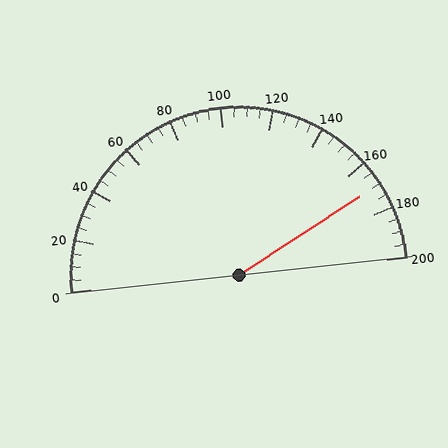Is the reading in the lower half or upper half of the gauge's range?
The reading is in the upper half of the range (0 to 200).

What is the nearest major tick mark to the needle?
The nearest major tick mark is 160.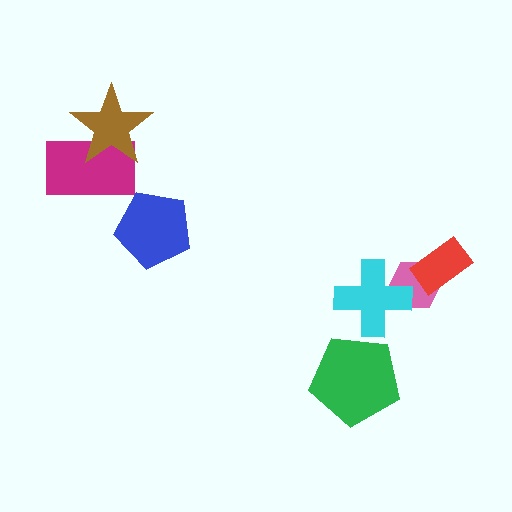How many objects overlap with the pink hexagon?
2 objects overlap with the pink hexagon.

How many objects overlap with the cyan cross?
1 object overlaps with the cyan cross.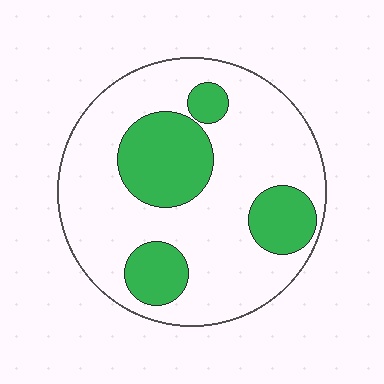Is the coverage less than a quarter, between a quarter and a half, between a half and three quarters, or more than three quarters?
Between a quarter and a half.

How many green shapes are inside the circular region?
4.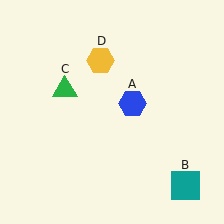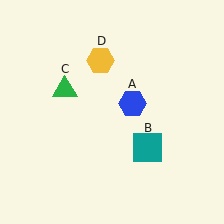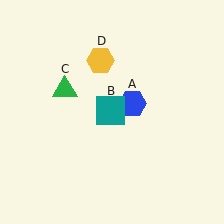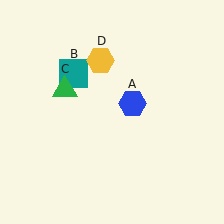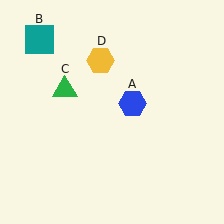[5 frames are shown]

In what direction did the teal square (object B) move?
The teal square (object B) moved up and to the left.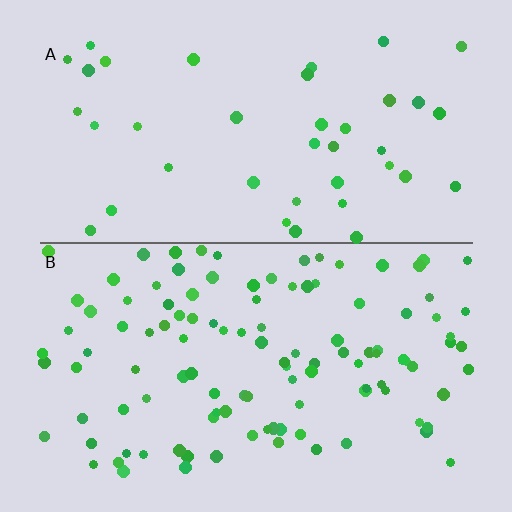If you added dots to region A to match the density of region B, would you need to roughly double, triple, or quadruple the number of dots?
Approximately triple.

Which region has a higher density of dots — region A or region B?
B (the bottom).